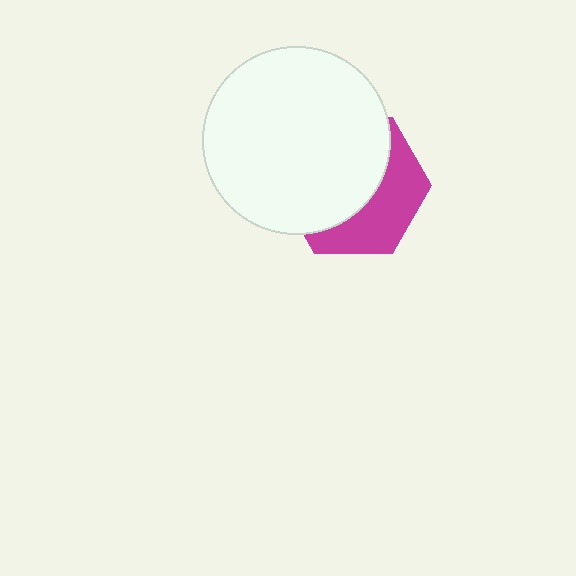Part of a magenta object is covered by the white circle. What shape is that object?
It is a hexagon.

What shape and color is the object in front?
The object in front is a white circle.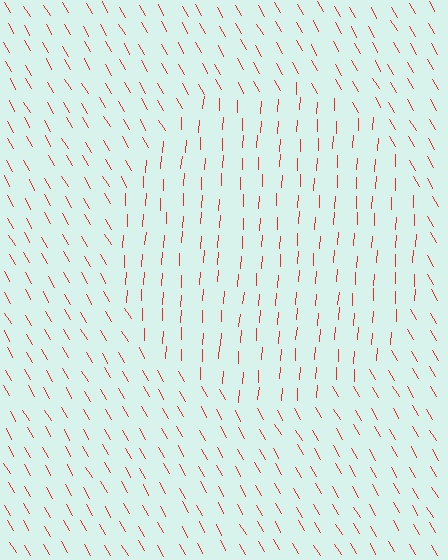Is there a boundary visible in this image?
Yes, there is a texture boundary formed by a change in line orientation.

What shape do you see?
I see a circle.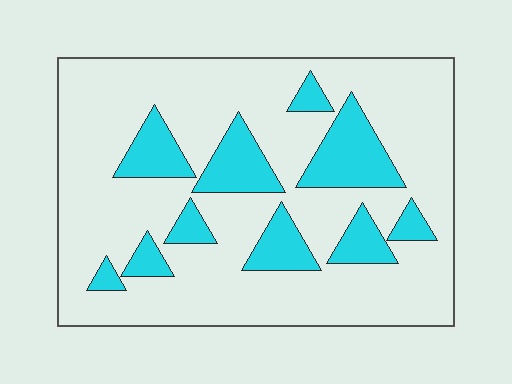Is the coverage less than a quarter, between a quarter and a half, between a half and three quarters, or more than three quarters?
Less than a quarter.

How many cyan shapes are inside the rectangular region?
10.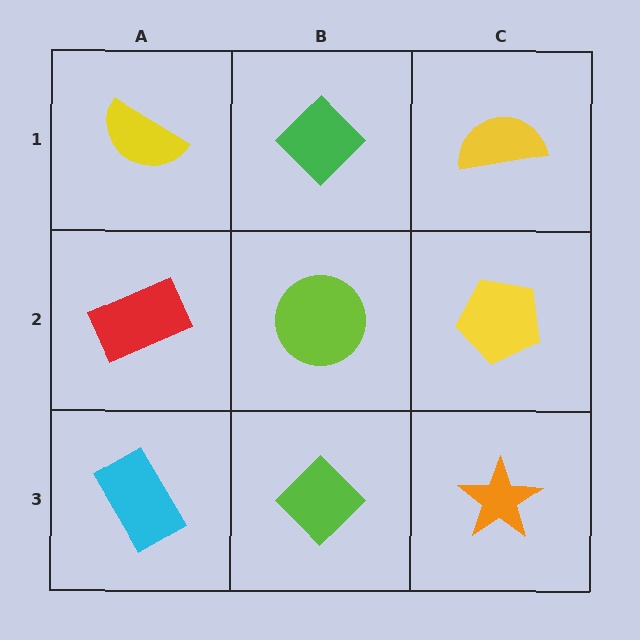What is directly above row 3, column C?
A yellow pentagon.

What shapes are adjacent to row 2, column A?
A yellow semicircle (row 1, column A), a cyan rectangle (row 3, column A), a lime circle (row 2, column B).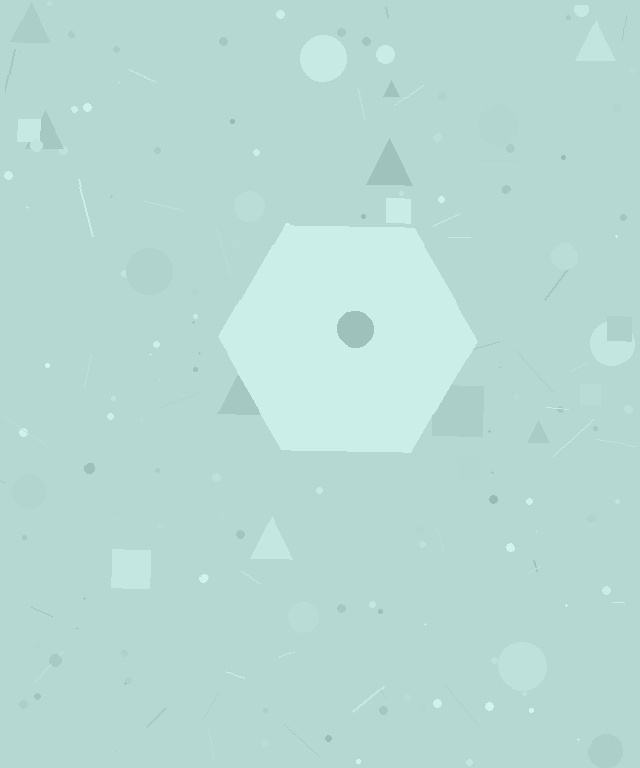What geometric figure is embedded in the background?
A hexagon is embedded in the background.